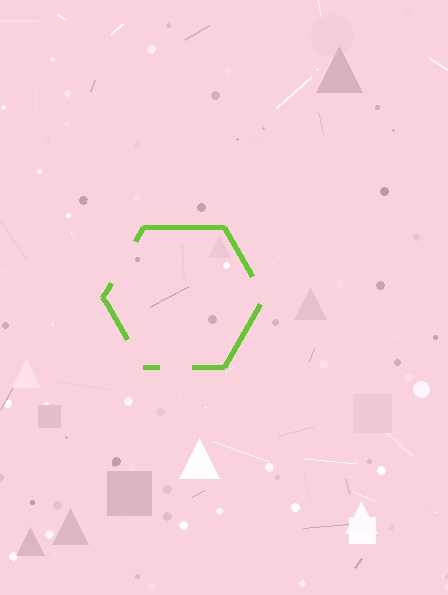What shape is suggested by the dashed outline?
The dashed outline suggests a hexagon.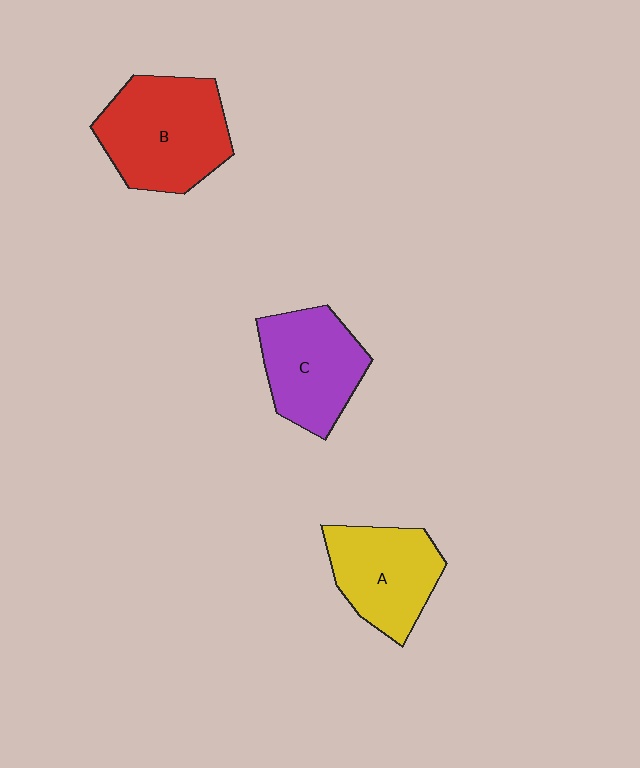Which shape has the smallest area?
Shape A (yellow).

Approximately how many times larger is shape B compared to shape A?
Approximately 1.3 times.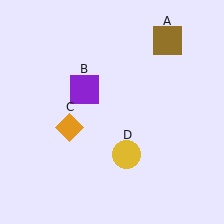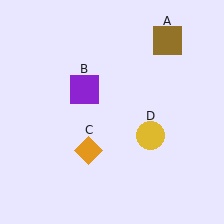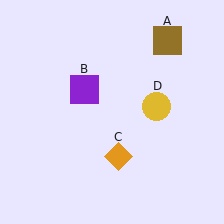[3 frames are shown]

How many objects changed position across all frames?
2 objects changed position: orange diamond (object C), yellow circle (object D).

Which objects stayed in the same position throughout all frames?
Brown square (object A) and purple square (object B) remained stationary.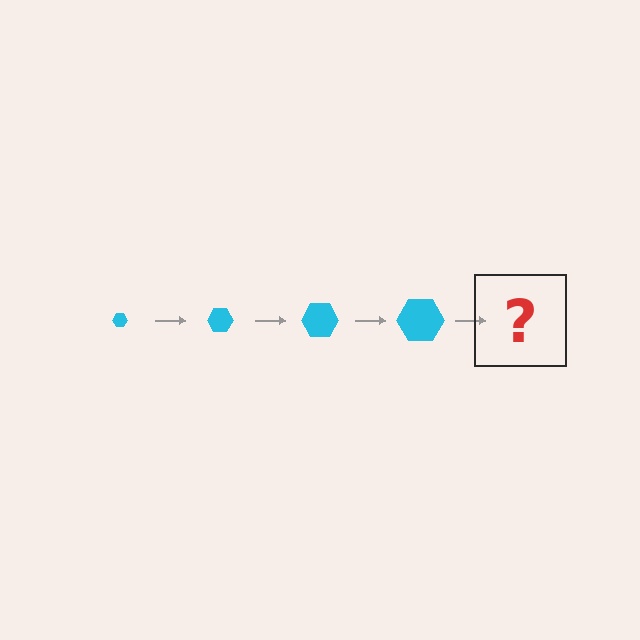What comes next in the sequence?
The next element should be a cyan hexagon, larger than the previous one.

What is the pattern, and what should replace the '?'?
The pattern is that the hexagon gets progressively larger each step. The '?' should be a cyan hexagon, larger than the previous one.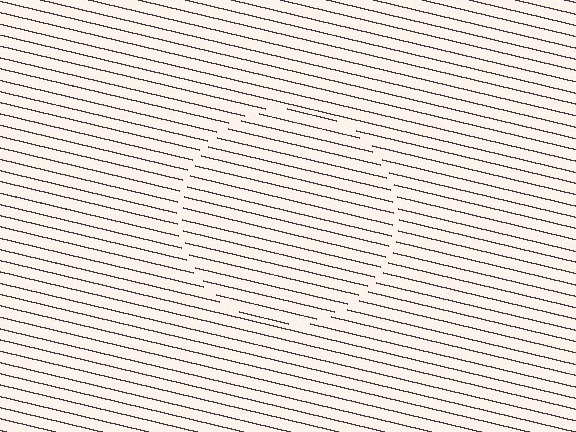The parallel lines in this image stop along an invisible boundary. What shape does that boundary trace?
An illusory circle. The interior of the shape contains the same grating, shifted by half a period — the contour is defined by the phase discontinuity where line-ends from the inner and outer gratings abut.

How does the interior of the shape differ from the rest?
The interior of the shape contains the same grating, shifted by half a period — the contour is defined by the phase discontinuity where line-ends from the inner and outer gratings abut.